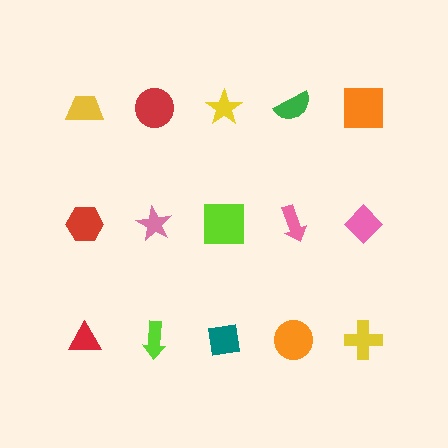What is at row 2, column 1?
A red hexagon.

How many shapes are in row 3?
5 shapes.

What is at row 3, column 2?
A lime arrow.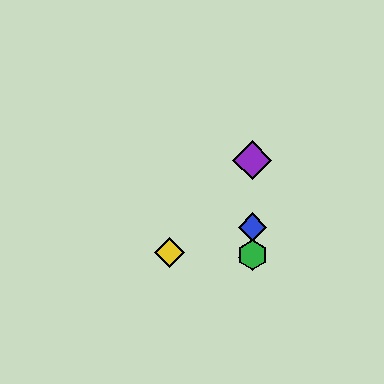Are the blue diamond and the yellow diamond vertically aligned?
No, the blue diamond is at x≈252 and the yellow diamond is at x≈169.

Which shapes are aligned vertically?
The red diamond, the blue diamond, the green hexagon, the purple diamond are aligned vertically.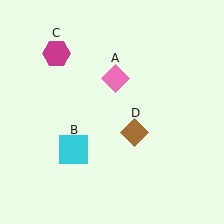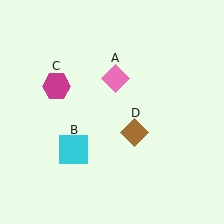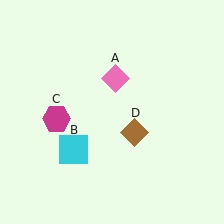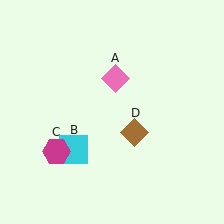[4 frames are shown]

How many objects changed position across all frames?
1 object changed position: magenta hexagon (object C).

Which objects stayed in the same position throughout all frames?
Pink diamond (object A) and cyan square (object B) and brown diamond (object D) remained stationary.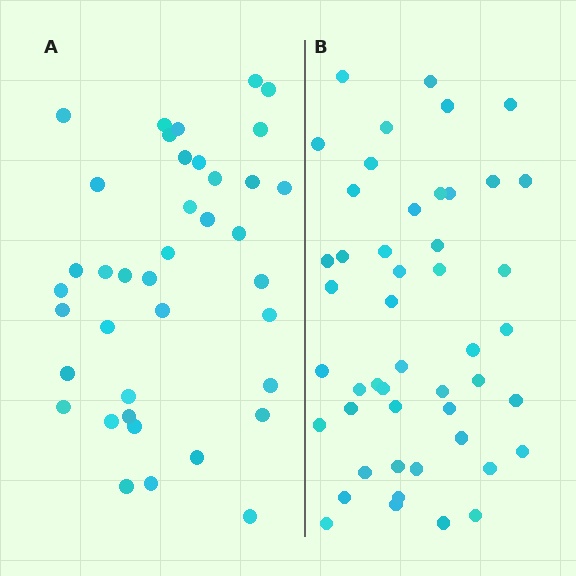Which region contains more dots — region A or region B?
Region B (the right region) has more dots.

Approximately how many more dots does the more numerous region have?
Region B has roughly 8 or so more dots than region A.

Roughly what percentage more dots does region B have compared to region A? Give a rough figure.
About 25% more.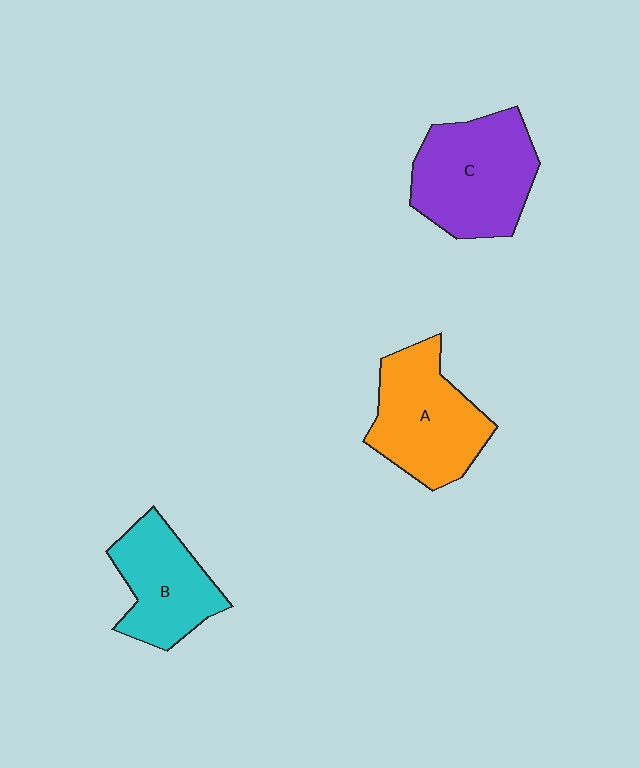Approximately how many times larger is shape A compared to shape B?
Approximately 1.2 times.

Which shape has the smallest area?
Shape B (cyan).